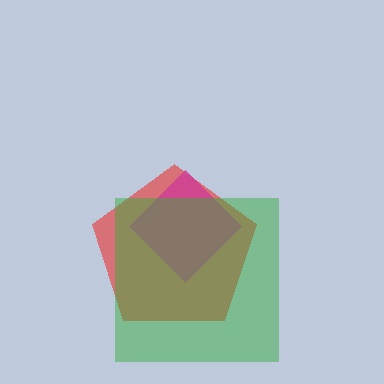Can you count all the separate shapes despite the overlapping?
Yes, there are 3 separate shapes.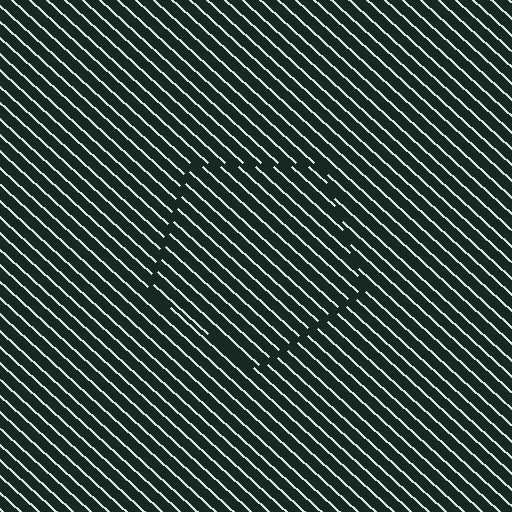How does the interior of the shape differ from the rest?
The interior of the shape contains the same grating, shifted by half a period — the contour is defined by the phase discontinuity where line-ends from the inner and outer gratings abut.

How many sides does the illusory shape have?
5 sides — the line-ends trace a pentagon.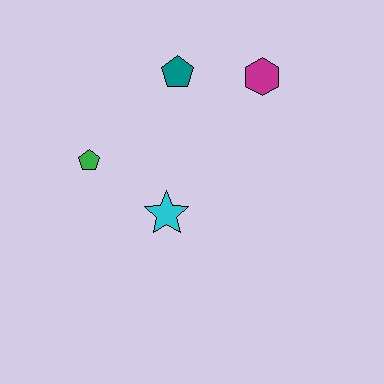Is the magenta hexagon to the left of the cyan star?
No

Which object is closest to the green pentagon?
The cyan star is closest to the green pentagon.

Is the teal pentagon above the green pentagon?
Yes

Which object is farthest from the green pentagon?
The magenta hexagon is farthest from the green pentagon.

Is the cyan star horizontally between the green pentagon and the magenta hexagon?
Yes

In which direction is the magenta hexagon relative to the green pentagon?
The magenta hexagon is to the right of the green pentagon.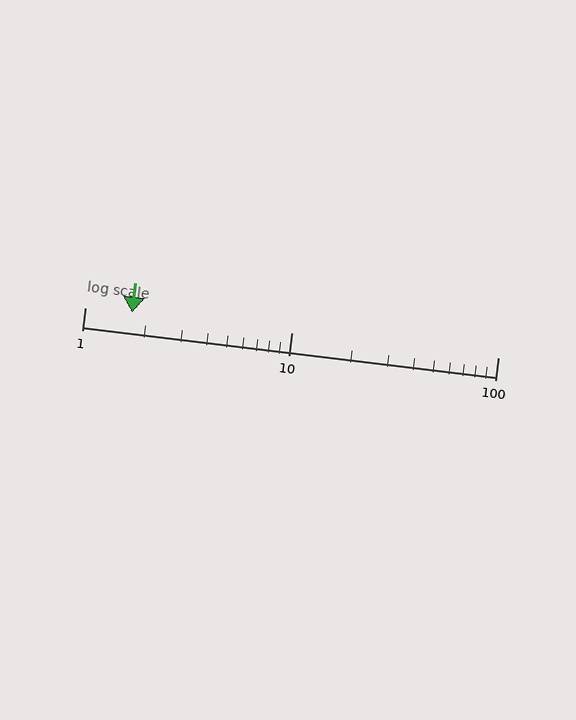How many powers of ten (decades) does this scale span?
The scale spans 2 decades, from 1 to 100.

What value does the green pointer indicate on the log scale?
The pointer indicates approximately 1.7.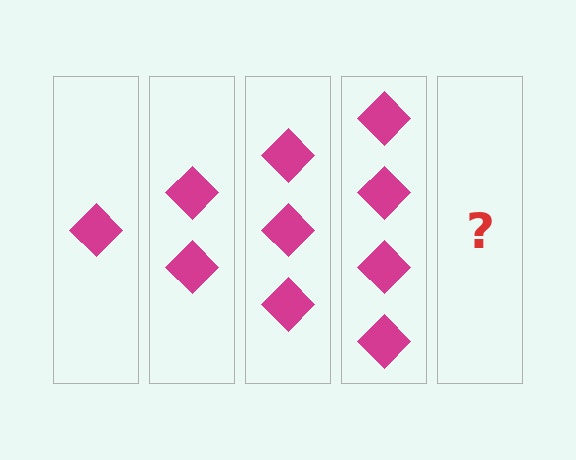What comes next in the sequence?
The next element should be 5 diamonds.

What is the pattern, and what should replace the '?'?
The pattern is that each step adds one more diamond. The '?' should be 5 diamonds.